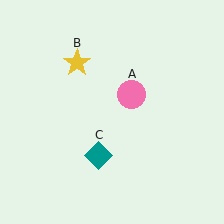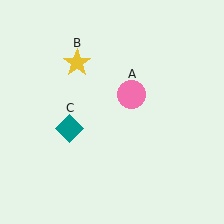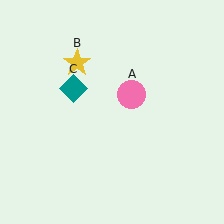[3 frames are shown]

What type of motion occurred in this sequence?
The teal diamond (object C) rotated clockwise around the center of the scene.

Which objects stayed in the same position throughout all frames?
Pink circle (object A) and yellow star (object B) remained stationary.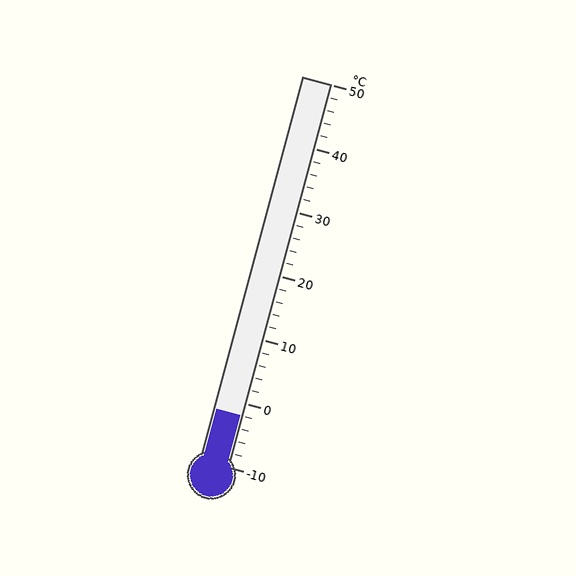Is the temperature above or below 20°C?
The temperature is below 20°C.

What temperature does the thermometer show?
The thermometer shows approximately -2°C.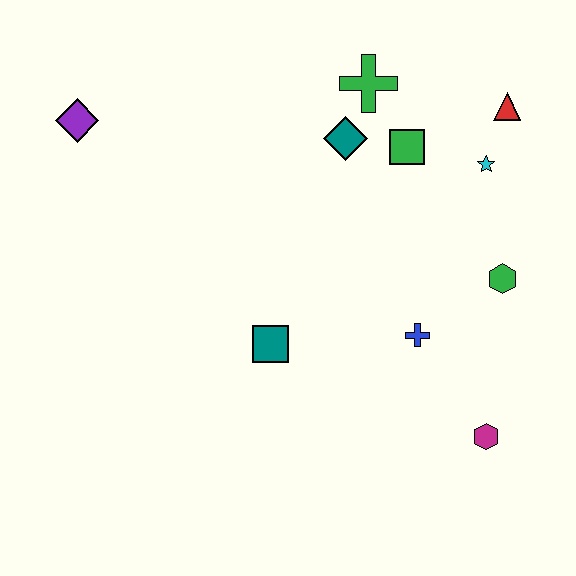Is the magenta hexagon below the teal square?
Yes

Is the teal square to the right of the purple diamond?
Yes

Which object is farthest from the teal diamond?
The magenta hexagon is farthest from the teal diamond.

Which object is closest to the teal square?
The blue cross is closest to the teal square.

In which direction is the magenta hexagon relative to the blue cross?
The magenta hexagon is below the blue cross.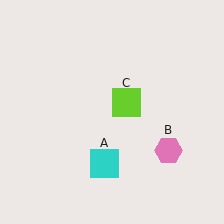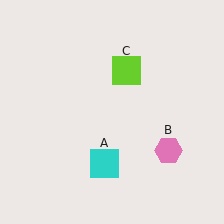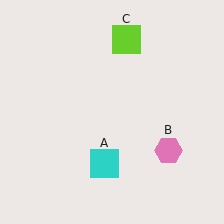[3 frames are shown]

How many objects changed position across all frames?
1 object changed position: lime square (object C).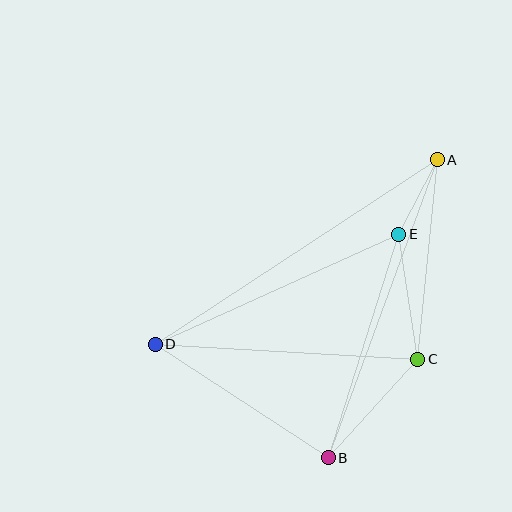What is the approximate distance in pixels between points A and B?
The distance between A and B is approximately 317 pixels.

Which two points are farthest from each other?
Points A and D are farthest from each other.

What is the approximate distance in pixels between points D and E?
The distance between D and E is approximately 267 pixels.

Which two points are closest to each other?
Points A and E are closest to each other.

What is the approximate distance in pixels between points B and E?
The distance between B and E is approximately 234 pixels.